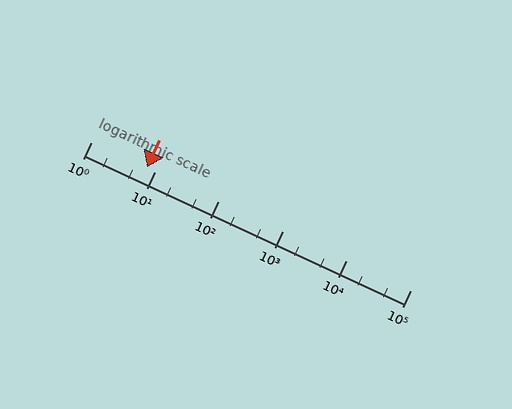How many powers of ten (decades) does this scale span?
The scale spans 5 decades, from 1 to 100000.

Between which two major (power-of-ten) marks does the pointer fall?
The pointer is between 1 and 10.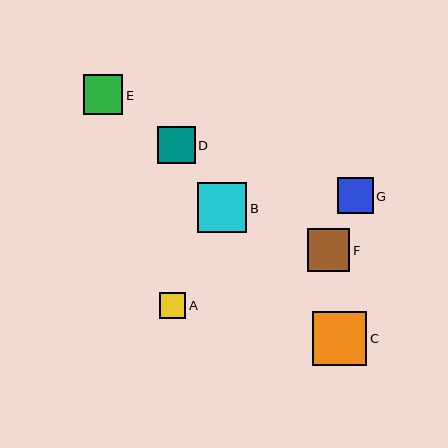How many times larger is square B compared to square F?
Square B is approximately 1.2 times the size of square F.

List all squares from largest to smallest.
From largest to smallest: C, B, F, E, D, G, A.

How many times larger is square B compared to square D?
Square B is approximately 1.3 times the size of square D.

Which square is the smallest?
Square A is the smallest with a size of approximately 26 pixels.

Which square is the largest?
Square C is the largest with a size of approximately 54 pixels.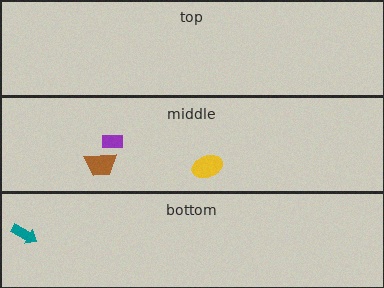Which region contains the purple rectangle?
The middle region.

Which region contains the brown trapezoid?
The middle region.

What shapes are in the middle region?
The yellow ellipse, the brown trapezoid, the purple rectangle.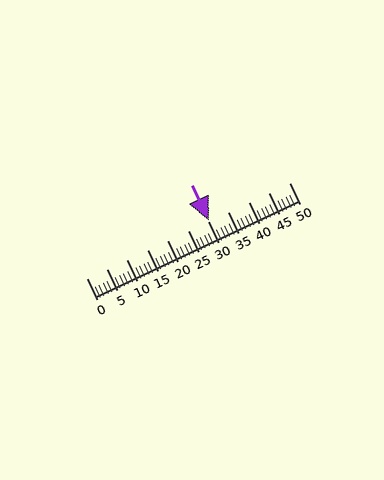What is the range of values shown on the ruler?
The ruler shows values from 0 to 50.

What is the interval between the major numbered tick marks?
The major tick marks are spaced 5 units apart.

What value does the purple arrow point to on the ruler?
The purple arrow points to approximately 30.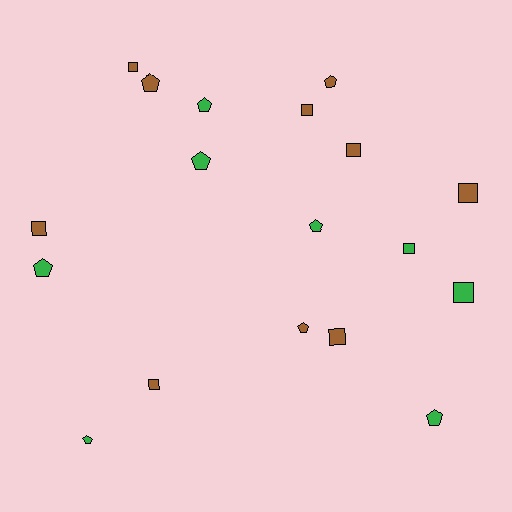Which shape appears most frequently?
Square, with 9 objects.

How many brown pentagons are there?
There are 3 brown pentagons.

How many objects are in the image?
There are 18 objects.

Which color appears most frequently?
Brown, with 10 objects.